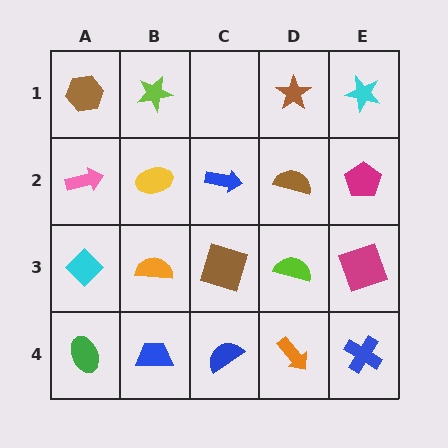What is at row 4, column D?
An orange arrow.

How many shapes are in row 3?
5 shapes.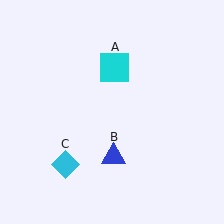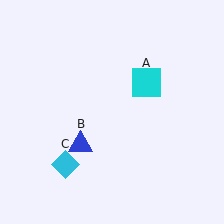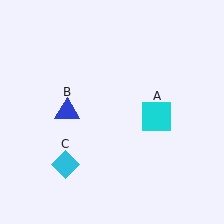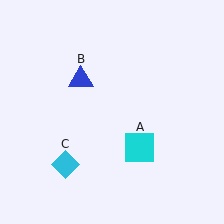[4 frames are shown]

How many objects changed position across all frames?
2 objects changed position: cyan square (object A), blue triangle (object B).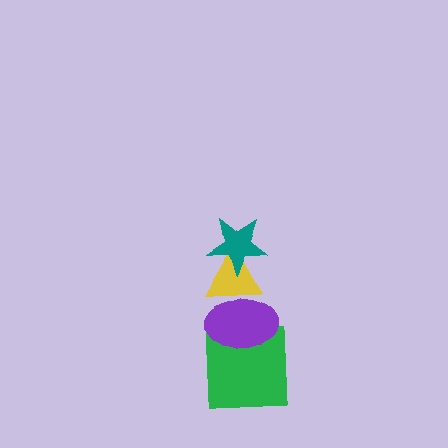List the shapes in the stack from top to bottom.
From top to bottom: the teal star, the yellow triangle, the purple ellipse, the green square.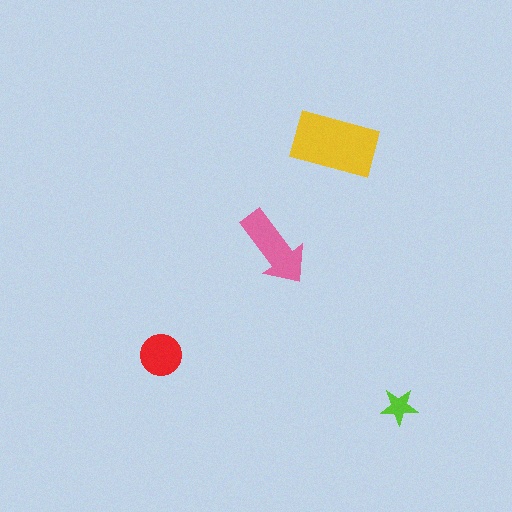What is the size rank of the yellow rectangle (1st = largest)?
1st.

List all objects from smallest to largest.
The lime star, the red circle, the pink arrow, the yellow rectangle.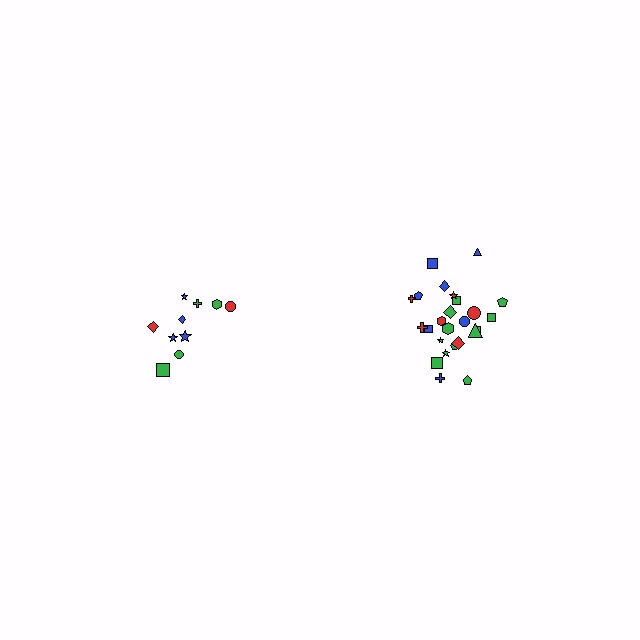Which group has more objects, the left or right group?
The right group.